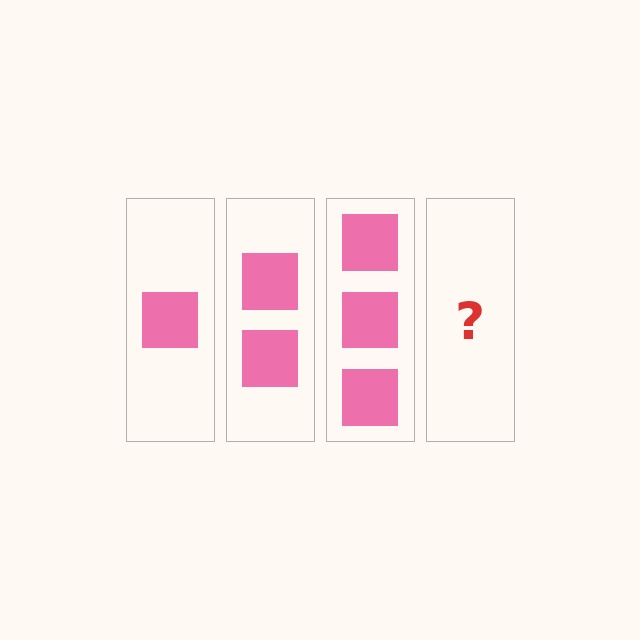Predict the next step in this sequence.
The next step is 4 squares.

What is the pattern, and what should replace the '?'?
The pattern is that each step adds one more square. The '?' should be 4 squares.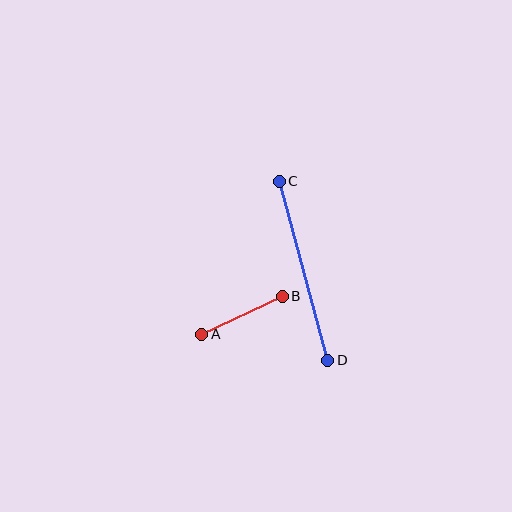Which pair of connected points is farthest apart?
Points C and D are farthest apart.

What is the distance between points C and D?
The distance is approximately 185 pixels.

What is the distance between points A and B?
The distance is approximately 89 pixels.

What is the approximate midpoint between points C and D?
The midpoint is at approximately (304, 271) pixels.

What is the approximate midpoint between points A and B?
The midpoint is at approximately (242, 315) pixels.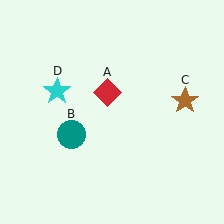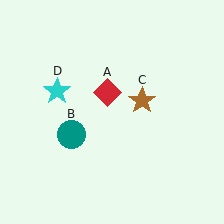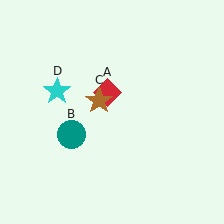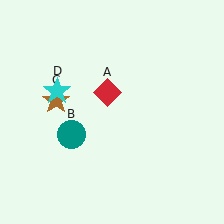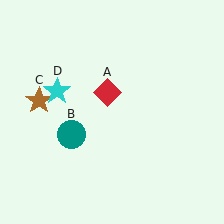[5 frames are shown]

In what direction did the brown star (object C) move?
The brown star (object C) moved left.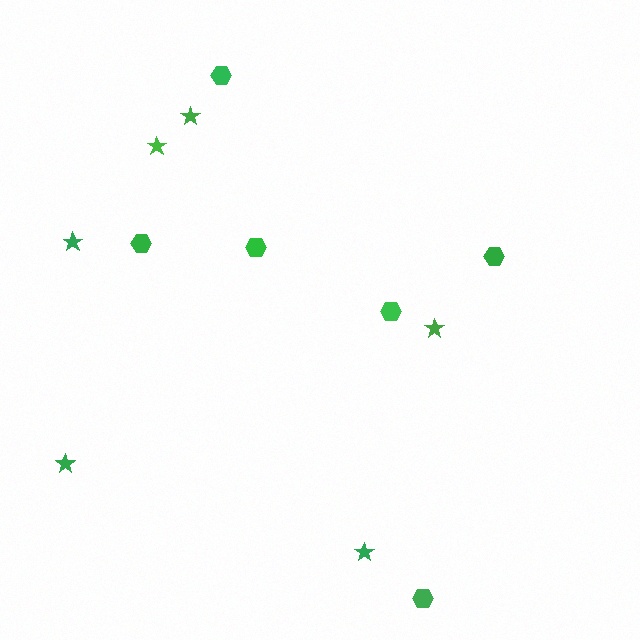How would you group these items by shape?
There are 2 groups: one group of hexagons (6) and one group of stars (6).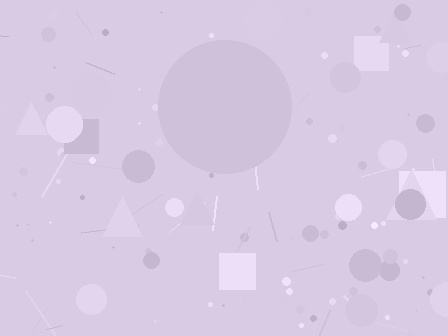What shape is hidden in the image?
A circle is hidden in the image.